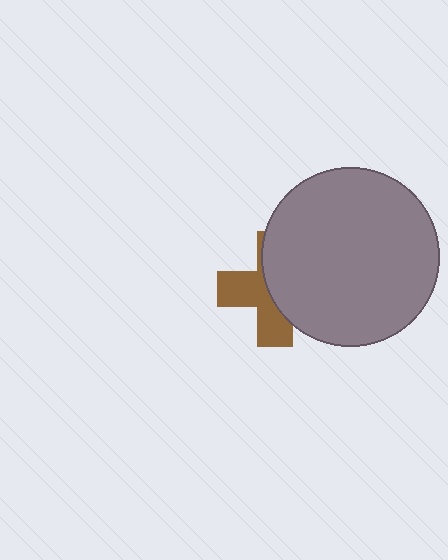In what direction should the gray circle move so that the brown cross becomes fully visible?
The gray circle should move right. That is the shortest direction to clear the overlap and leave the brown cross fully visible.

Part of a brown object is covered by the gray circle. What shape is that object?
It is a cross.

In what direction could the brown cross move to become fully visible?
The brown cross could move left. That would shift it out from behind the gray circle entirely.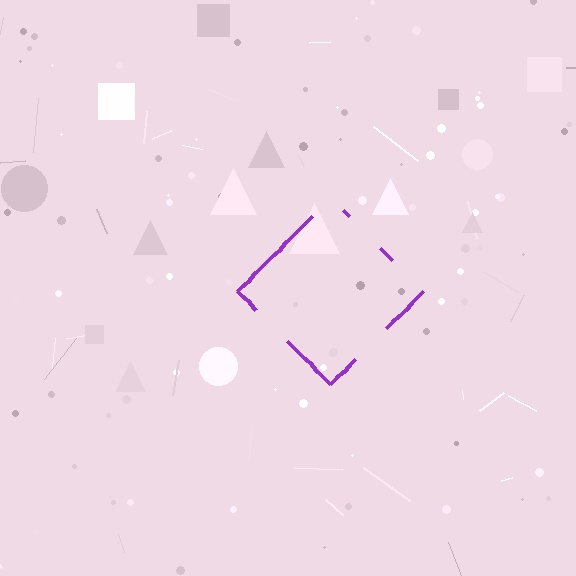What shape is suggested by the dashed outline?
The dashed outline suggests a diamond.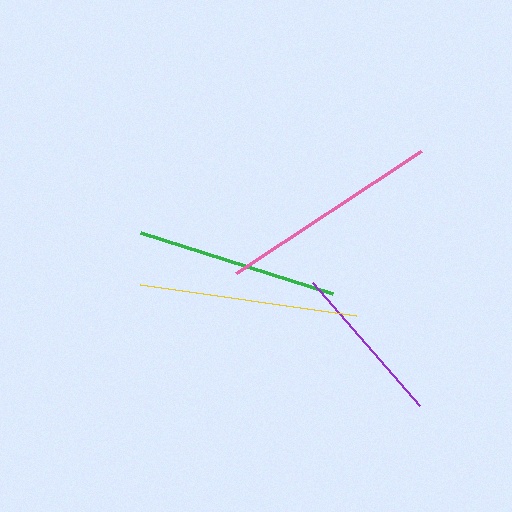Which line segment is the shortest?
The purple line is the shortest at approximately 163 pixels.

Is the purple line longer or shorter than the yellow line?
The yellow line is longer than the purple line.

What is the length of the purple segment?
The purple segment is approximately 163 pixels long.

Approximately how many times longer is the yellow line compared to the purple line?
The yellow line is approximately 1.3 times the length of the purple line.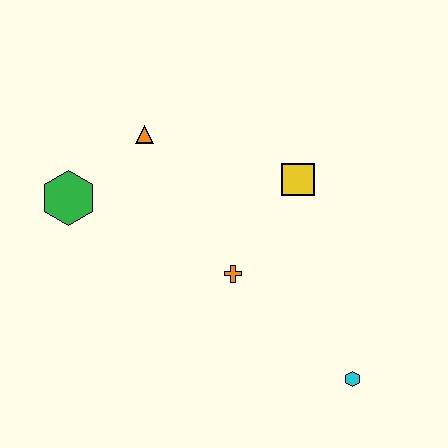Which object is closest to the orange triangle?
The green hexagon is closest to the orange triangle.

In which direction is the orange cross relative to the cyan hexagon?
The orange cross is to the left of the cyan hexagon.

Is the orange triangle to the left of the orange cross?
Yes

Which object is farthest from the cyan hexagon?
The green hexagon is farthest from the cyan hexagon.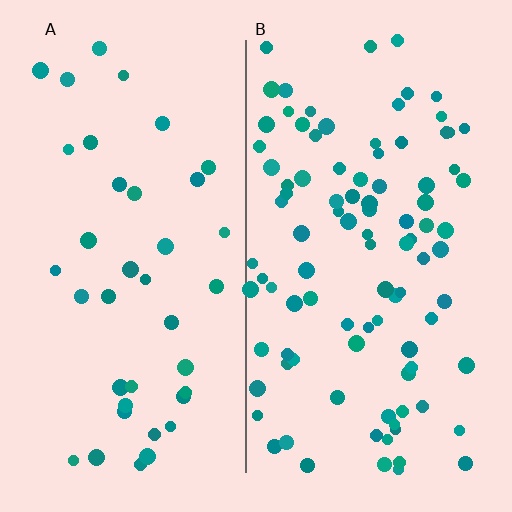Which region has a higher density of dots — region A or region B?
B (the right).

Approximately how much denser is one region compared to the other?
Approximately 2.4× — region B over region A.